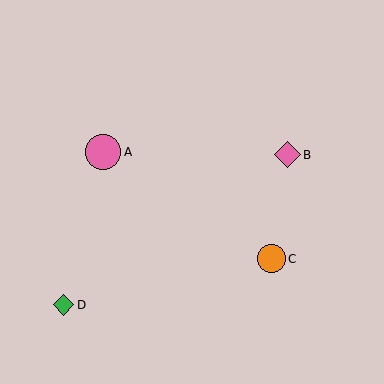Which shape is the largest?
The pink circle (labeled A) is the largest.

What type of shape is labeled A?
Shape A is a pink circle.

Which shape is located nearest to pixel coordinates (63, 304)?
The green diamond (labeled D) at (64, 305) is nearest to that location.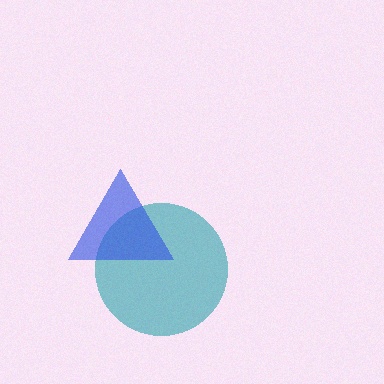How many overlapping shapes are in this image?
There are 2 overlapping shapes in the image.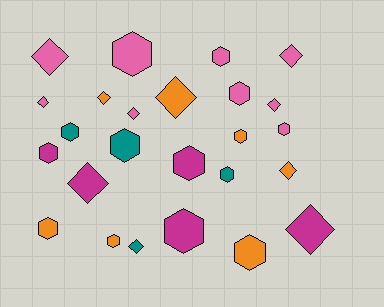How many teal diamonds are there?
There is 1 teal diamond.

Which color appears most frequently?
Pink, with 9 objects.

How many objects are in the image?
There are 25 objects.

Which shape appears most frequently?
Hexagon, with 14 objects.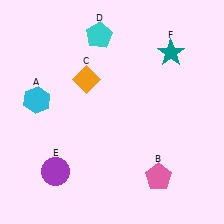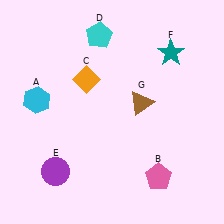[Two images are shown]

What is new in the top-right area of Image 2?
A brown triangle (G) was added in the top-right area of Image 2.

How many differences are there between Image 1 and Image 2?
There is 1 difference between the two images.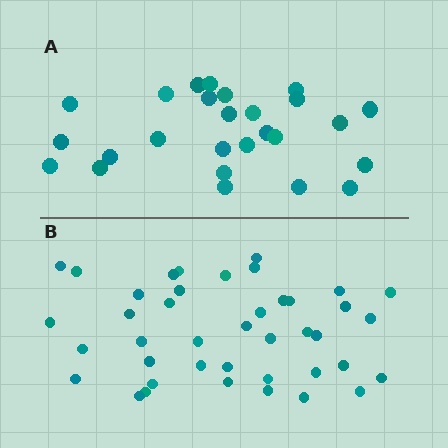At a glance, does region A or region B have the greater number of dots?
Region B (the bottom region) has more dots.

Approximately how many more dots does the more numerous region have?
Region B has approximately 15 more dots than region A.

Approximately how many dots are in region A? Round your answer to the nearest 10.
About 30 dots. (The exact count is 26, which rounds to 30.)